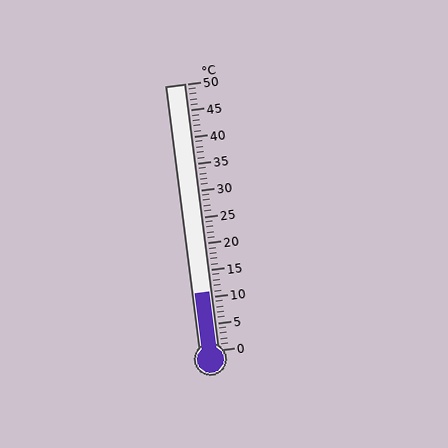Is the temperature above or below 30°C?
The temperature is below 30°C.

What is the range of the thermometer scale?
The thermometer scale ranges from 0°C to 50°C.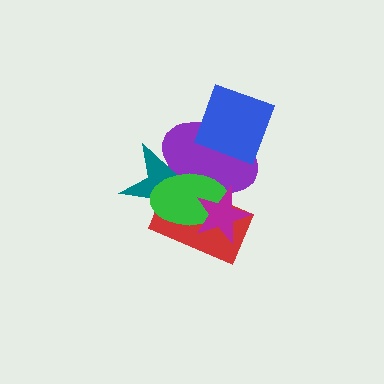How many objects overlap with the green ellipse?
4 objects overlap with the green ellipse.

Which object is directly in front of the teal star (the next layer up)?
The red rectangle is directly in front of the teal star.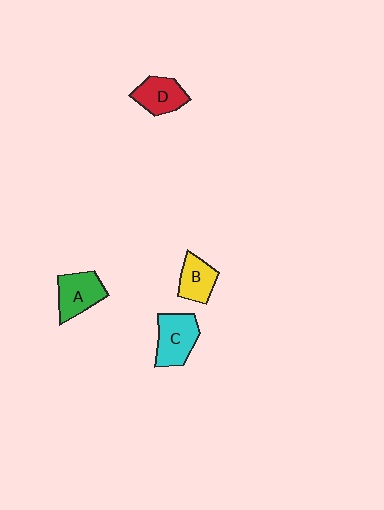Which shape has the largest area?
Shape C (cyan).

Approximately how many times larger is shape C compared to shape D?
Approximately 1.2 times.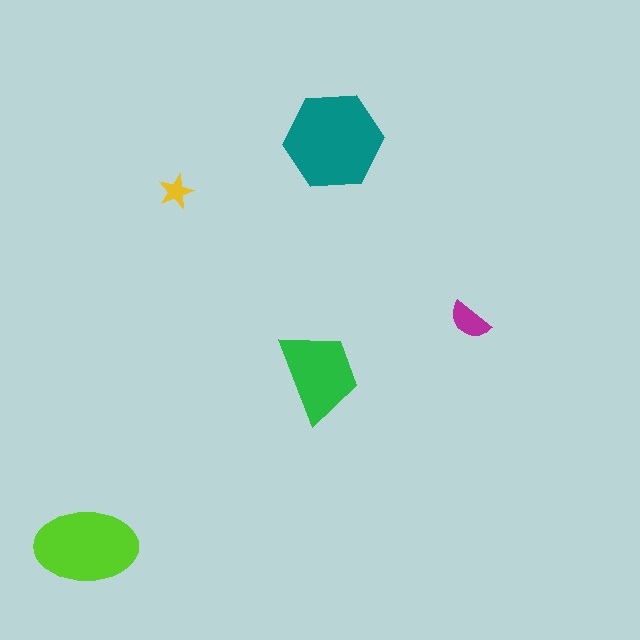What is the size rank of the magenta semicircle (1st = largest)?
4th.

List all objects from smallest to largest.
The yellow star, the magenta semicircle, the green trapezoid, the lime ellipse, the teal hexagon.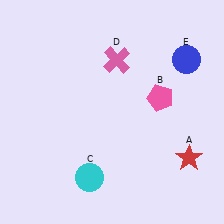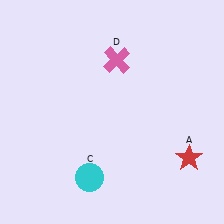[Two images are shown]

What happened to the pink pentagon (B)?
The pink pentagon (B) was removed in Image 2. It was in the top-right area of Image 1.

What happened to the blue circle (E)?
The blue circle (E) was removed in Image 2. It was in the top-right area of Image 1.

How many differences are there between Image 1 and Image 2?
There are 2 differences between the two images.